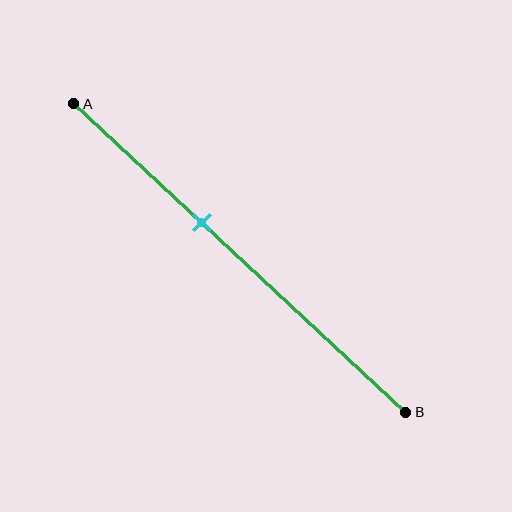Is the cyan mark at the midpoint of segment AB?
No, the mark is at about 40% from A, not at the 50% midpoint.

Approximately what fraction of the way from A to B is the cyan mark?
The cyan mark is approximately 40% of the way from A to B.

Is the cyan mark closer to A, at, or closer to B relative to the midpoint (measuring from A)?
The cyan mark is closer to point A than the midpoint of segment AB.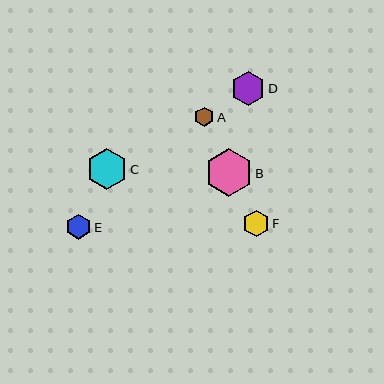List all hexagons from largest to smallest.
From largest to smallest: B, C, D, F, E, A.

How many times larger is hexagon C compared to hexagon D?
Hexagon C is approximately 1.2 times the size of hexagon D.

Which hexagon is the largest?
Hexagon B is the largest with a size of approximately 47 pixels.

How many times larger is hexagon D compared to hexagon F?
Hexagon D is approximately 1.3 times the size of hexagon F.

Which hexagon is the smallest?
Hexagon A is the smallest with a size of approximately 20 pixels.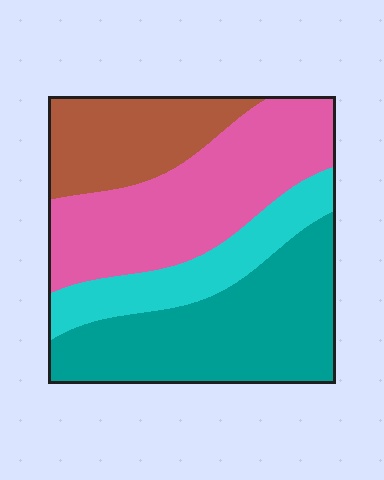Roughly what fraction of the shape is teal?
Teal takes up about one third (1/3) of the shape.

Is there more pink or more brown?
Pink.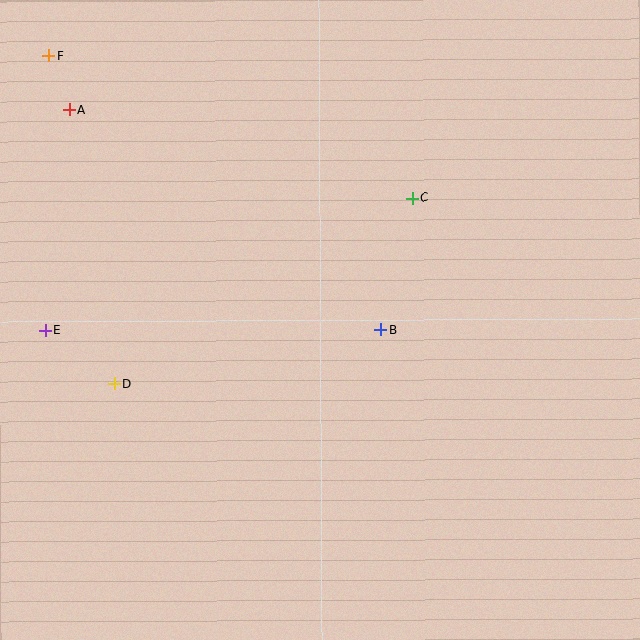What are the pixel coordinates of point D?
Point D is at (114, 384).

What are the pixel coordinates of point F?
Point F is at (48, 56).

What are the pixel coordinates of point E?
Point E is at (45, 330).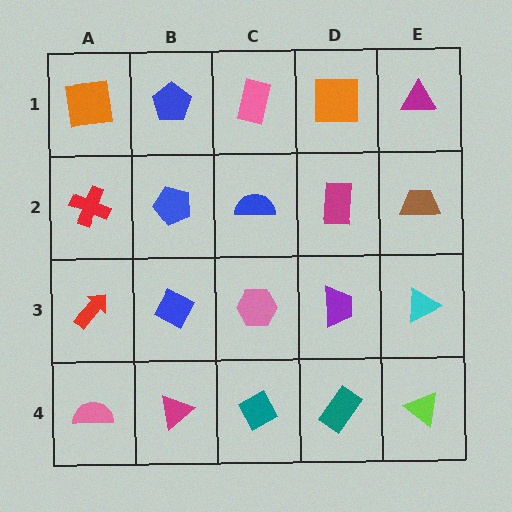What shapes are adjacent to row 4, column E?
A cyan triangle (row 3, column E), a teal rectangle (row 4, column D).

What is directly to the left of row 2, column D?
A blue semicircle.